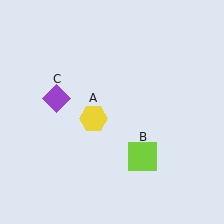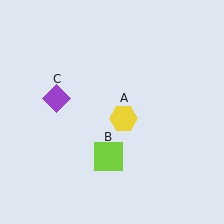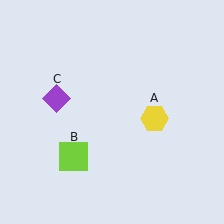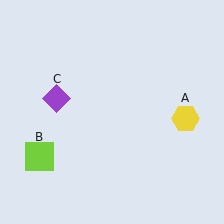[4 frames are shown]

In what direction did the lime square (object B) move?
The lime square (object B) moved left.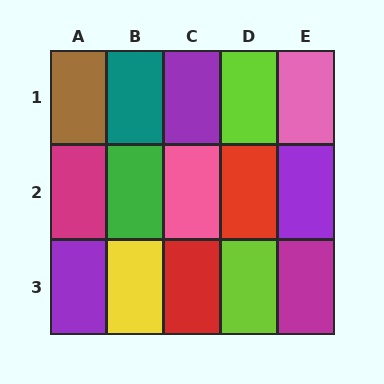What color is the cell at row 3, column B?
Yellow.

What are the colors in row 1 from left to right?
Brown, teal, purple, lime, pink.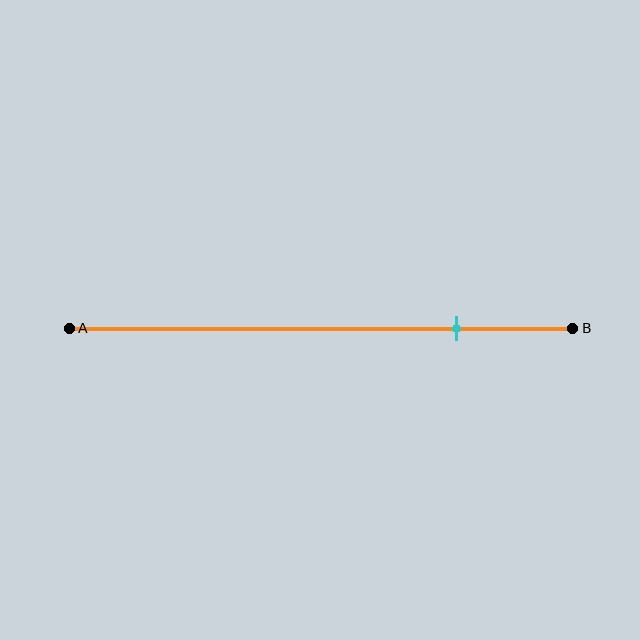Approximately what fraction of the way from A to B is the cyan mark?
The cyan mark is approximately 75% of the way from A to B.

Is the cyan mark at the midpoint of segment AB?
No, the mark is at about 75% from A, not at the 50% midpoint.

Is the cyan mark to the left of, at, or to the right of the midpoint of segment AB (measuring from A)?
The cyan mark is to the right of the midpoint of segment AB.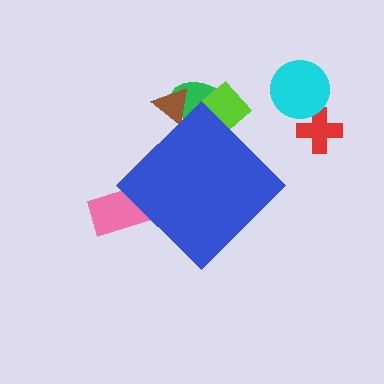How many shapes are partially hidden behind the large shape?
4 shapes are partially hidden.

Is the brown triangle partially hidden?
Yes, the brown triangle is partially hidden behind the blue diamond.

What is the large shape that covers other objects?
A blue diamond.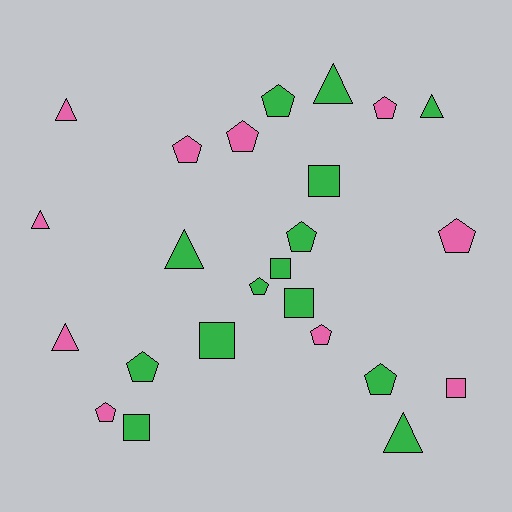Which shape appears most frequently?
Pentagon, with 11 objects.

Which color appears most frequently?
Green, with 14 objects.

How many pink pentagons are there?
There are 6 pink pentagons.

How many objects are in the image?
There are 24 objects.